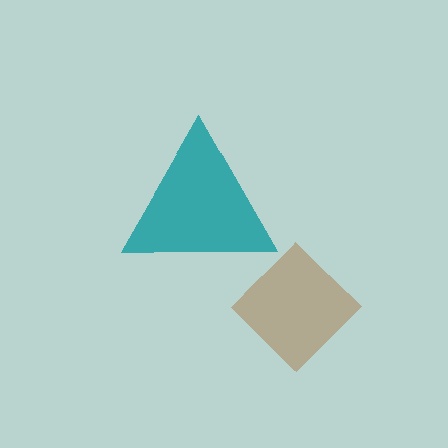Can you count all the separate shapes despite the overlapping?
Yes, there are 2 separate shapes.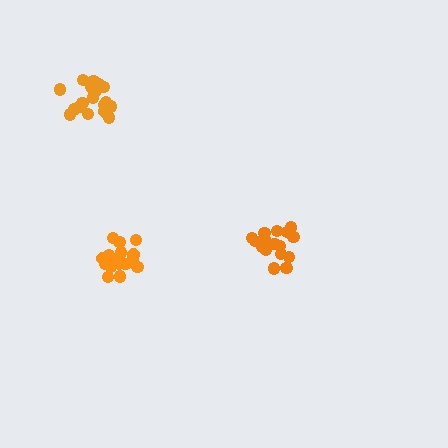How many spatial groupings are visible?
There are 3 spatial groupings.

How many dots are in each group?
Group 1: 16 dots, Group 2: 17 dots, Group 3: 19 dots (52 total).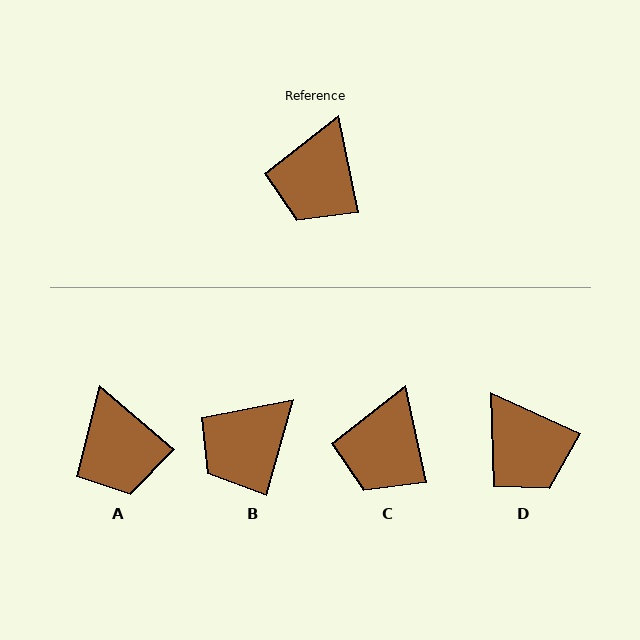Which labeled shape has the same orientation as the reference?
C.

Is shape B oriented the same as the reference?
No, it is off by about 28 degrees.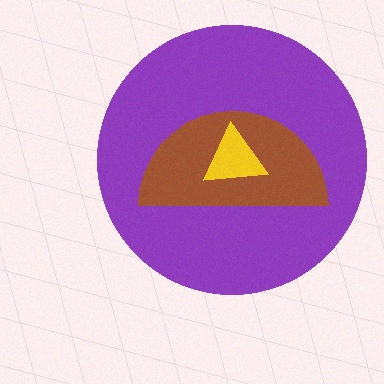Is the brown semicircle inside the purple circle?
Yes.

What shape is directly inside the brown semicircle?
The yellow triangle.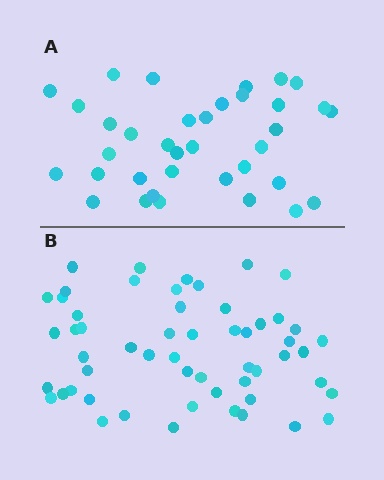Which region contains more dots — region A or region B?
Region B (the bottom region) has more dots.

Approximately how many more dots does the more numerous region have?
Region B has approximately 20 more dots than region A.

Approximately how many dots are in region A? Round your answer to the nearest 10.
About 40 dots. (The exact count is 36, which rounds to 40.)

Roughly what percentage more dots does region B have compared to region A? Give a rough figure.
About 55% more.